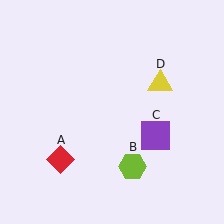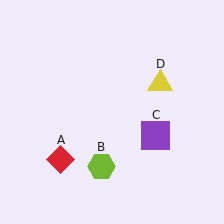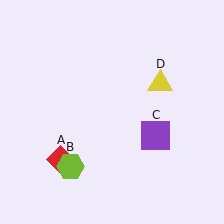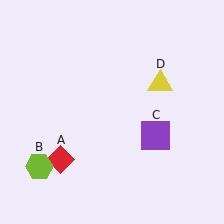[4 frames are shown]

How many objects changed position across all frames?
1 object changed position: lime hexagon (object B).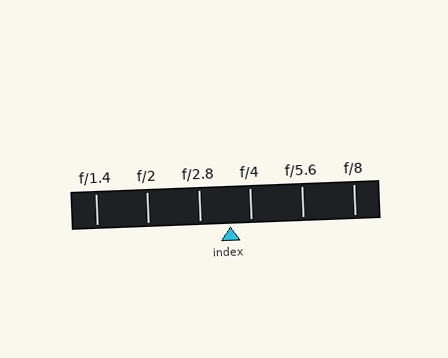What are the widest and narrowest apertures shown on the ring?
The widest aperture shown is f/1.4 and the narrowest is f/8.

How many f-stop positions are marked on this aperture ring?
There are 6 f-stop positions marked.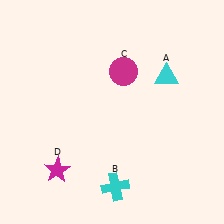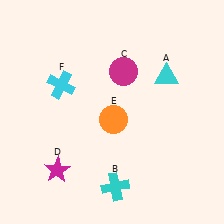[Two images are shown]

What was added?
An orange circle (E), a cyan cross (F) were added in Image 2.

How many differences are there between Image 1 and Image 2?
There are 2 differences between the two images.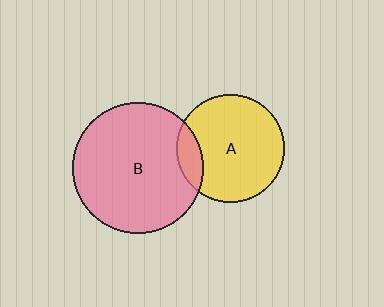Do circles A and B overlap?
Yes.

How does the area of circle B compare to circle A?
Approximately 1.5 times.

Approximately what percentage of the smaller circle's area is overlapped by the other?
Approximately 15%.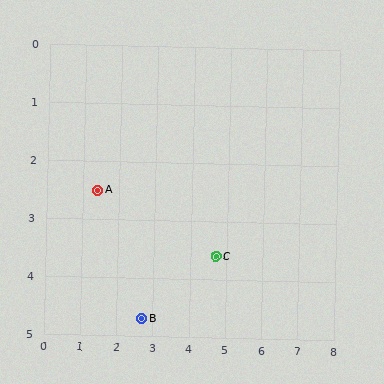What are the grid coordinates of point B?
Point B is at approximately (2.7, 4.7).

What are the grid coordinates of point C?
Point C is at approximately (4.7, 3.6).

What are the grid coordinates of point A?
Point A is at approximately (1.4, 2.5).